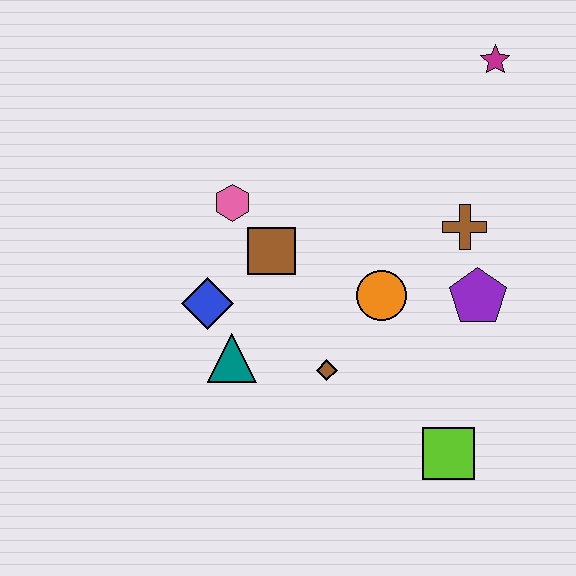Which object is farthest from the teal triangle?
The magenta star is farthest from the teal triangle.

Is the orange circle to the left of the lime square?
Yes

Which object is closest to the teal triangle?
The blue diamond is closest to the teal triangle.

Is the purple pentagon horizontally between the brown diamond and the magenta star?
Yes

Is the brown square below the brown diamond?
No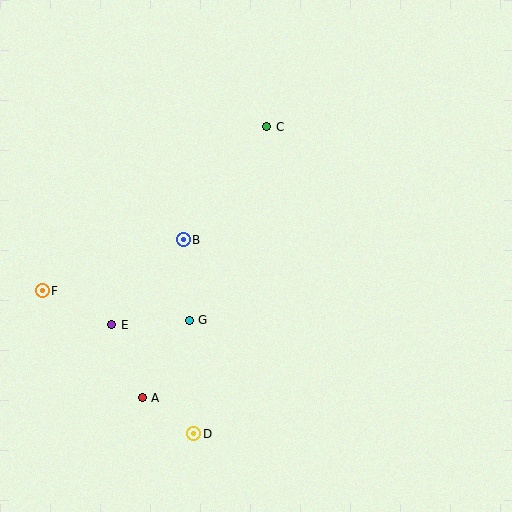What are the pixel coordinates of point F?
Point F is at (42, 291).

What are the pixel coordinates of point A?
Point A is at (142, 398).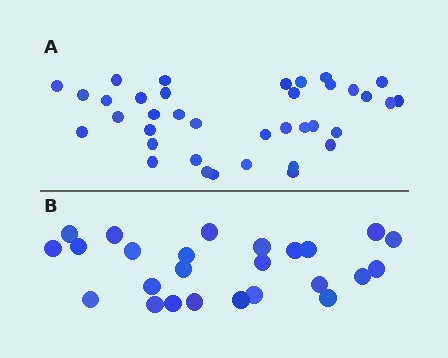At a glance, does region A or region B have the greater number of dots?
Region A (the top region) has more dots.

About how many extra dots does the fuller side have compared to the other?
Region A has roughly 12 or so more dots than region B.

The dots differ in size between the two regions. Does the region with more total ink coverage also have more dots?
No. Region B has more total ink coverage because its dots are larger, but region A actually contains more individual dots. Total area can be misleading — the number of items is what matters here.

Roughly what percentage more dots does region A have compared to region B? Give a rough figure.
About 50% more.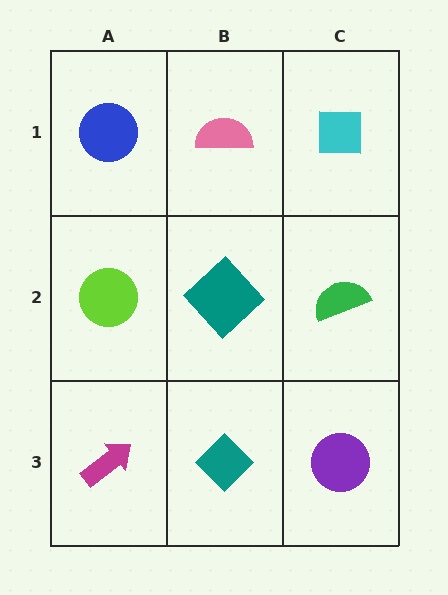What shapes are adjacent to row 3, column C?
A green semicircle (row 2, column C), a teal diamond (row 3, column B).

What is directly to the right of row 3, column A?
A teal diamond.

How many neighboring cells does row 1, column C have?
2.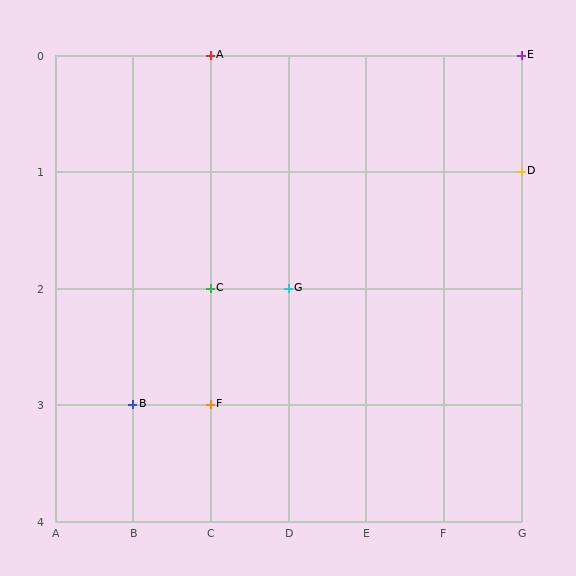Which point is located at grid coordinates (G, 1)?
Point D is at (G, 1).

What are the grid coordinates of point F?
Point F is at grid coordinates (C, 3).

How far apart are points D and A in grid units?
Points D and A are 4 columns and 1 row apart (about 4.1 grid units diagonally).